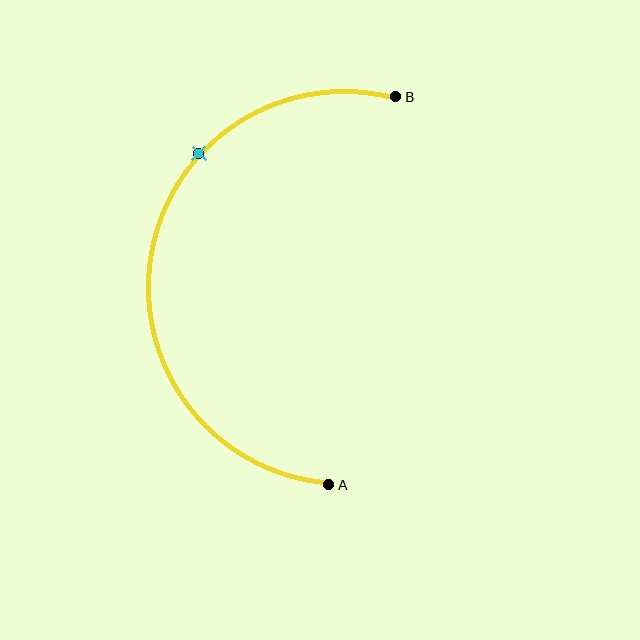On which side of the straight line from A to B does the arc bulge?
The arc bulges to the left of the straight line connecting A and B.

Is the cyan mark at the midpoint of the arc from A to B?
No. The cyan mark lies on the arc but is closer to endpoint B. The arc midpoint would be at the point on the curve equidistant along the arc from both A and B.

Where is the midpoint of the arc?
The arc midpoint is the point on the curve farthest from the straight line joining A and B. It sits to the left of that line.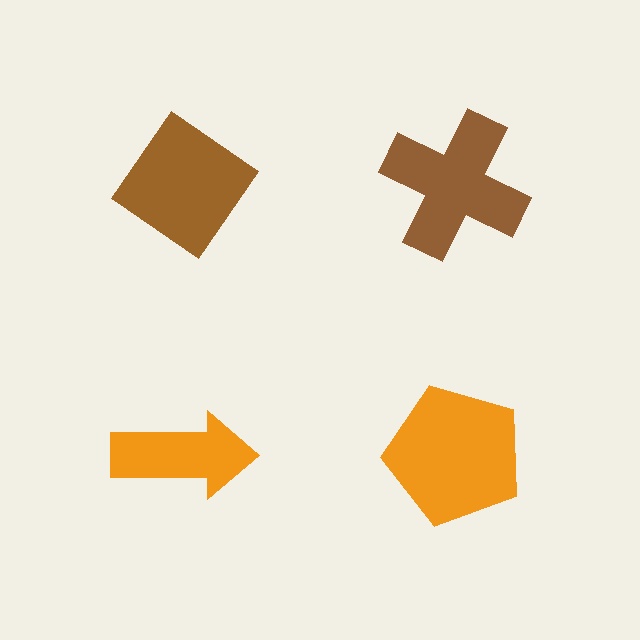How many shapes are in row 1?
2 shapes.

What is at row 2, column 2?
An orange pentagon.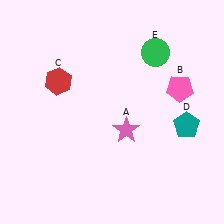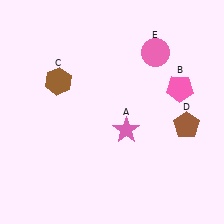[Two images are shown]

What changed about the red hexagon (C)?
In Image 1, C is red. In Image 2, it changed to brown.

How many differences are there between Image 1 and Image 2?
There are 3 differences between the two images.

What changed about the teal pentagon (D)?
In Image 1, D is teal. In Image 2, it changed to brown.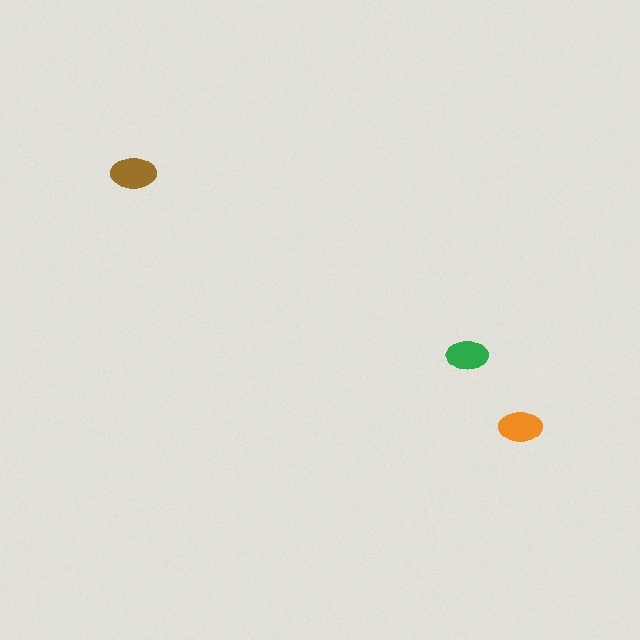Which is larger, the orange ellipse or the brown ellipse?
The brown one.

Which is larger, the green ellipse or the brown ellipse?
The brown one.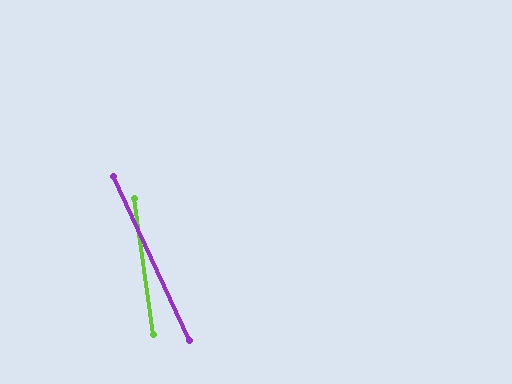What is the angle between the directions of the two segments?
Approximately 17 degrees.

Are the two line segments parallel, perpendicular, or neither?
Neither parallel nor perpendicular — they differ by about 17°.